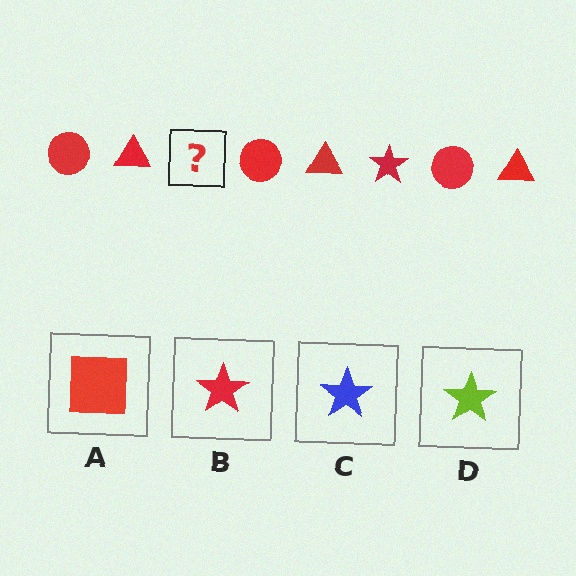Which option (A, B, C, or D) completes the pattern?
B.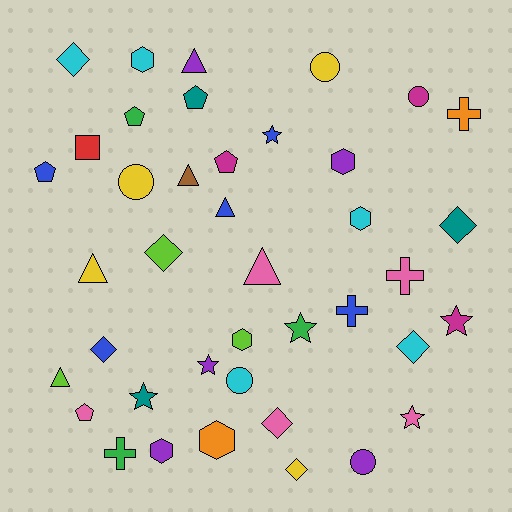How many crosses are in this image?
There are 4 crosses.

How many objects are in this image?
There are 40 objects.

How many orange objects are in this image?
There are 2 orange objects.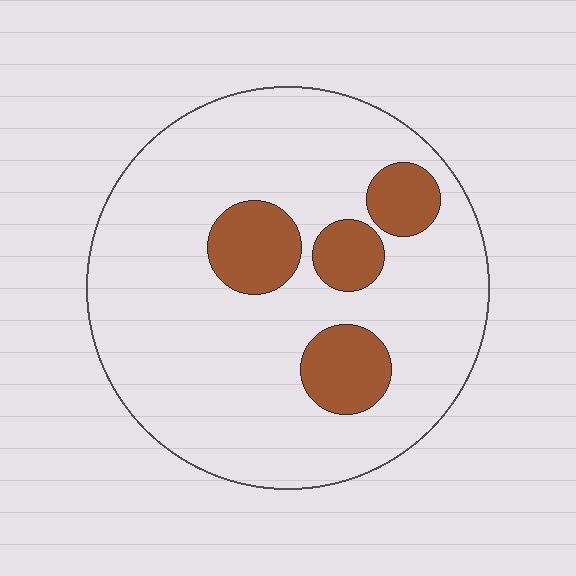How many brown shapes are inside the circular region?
4.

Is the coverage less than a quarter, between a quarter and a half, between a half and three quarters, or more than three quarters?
Less than a quarter.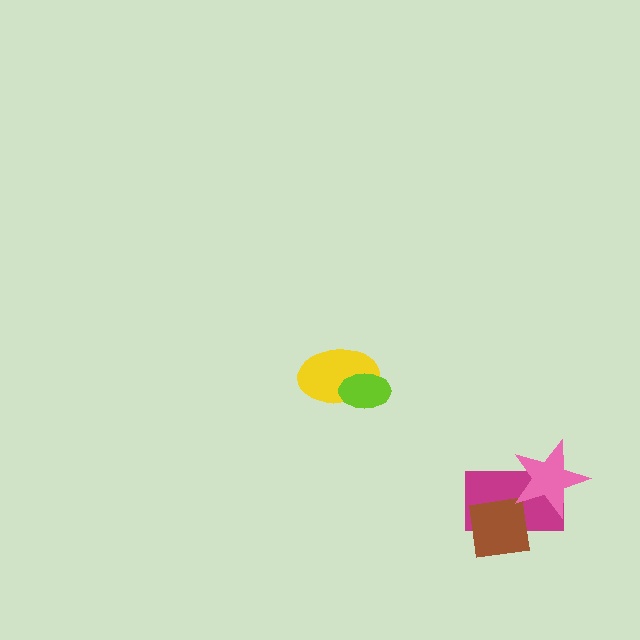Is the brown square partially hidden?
Yes, it is partially covered by another shape.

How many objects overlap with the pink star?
2 objects overlap with the pink star.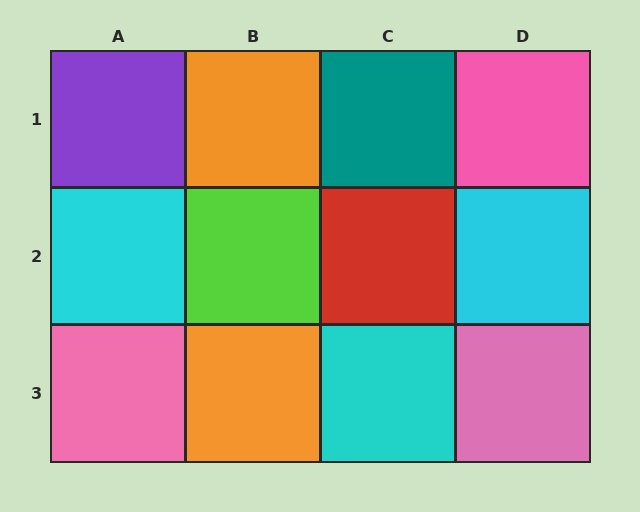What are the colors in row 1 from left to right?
Purple, orange, teal, pink.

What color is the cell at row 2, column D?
Cyan.